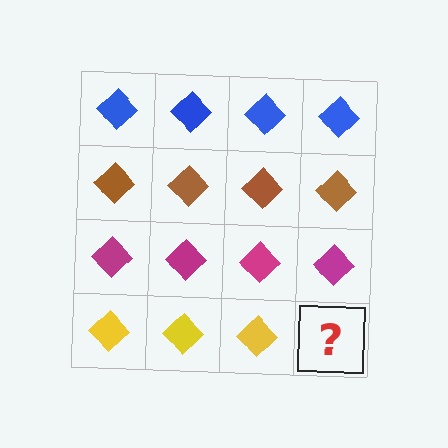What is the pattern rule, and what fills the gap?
The rule is that each row has a consistent color. The gap should be filled with a yellow diamond.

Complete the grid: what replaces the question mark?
The question mark should be replaced with a yellow diamond.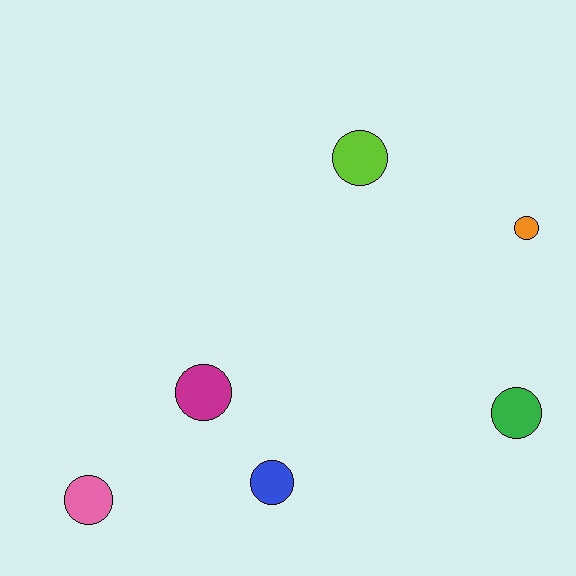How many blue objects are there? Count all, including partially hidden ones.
There is 1 blue object.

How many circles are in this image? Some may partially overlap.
There are 6 circles.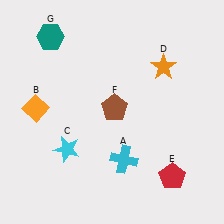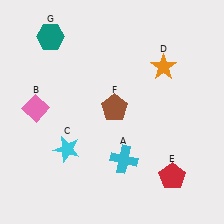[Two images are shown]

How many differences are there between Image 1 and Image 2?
There is 1 difference between the two images.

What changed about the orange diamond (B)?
In Image 1, B is orange. In Image 2, it changed to pink.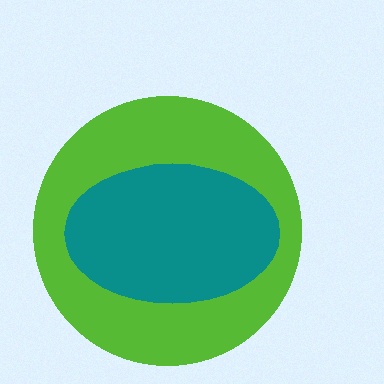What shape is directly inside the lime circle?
The teal ellipse.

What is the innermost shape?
The teal ellipse.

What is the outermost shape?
The lime circle.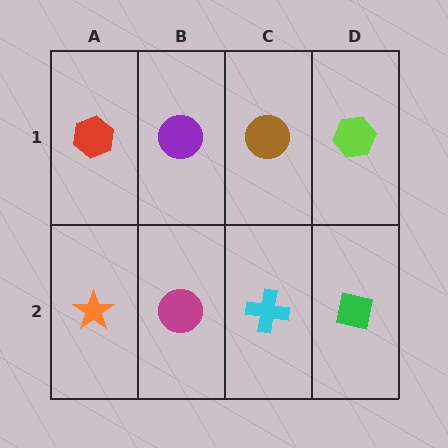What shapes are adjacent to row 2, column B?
A purple circle (row 1, column B), an orange star (row 2, column A), a cyan cross (row 2, column C).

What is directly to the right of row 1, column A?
A purple circle.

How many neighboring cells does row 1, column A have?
2.